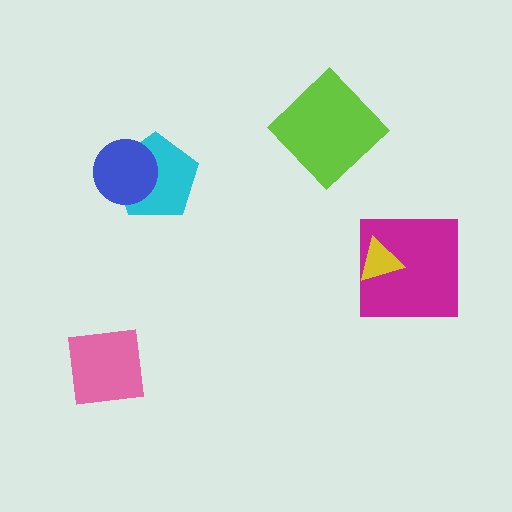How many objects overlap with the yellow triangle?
1 object overlaps with the yellow triangle.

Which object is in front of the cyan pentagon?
The blue circle is in front of the cyan pentagon.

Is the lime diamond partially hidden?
No, no other shape covers it.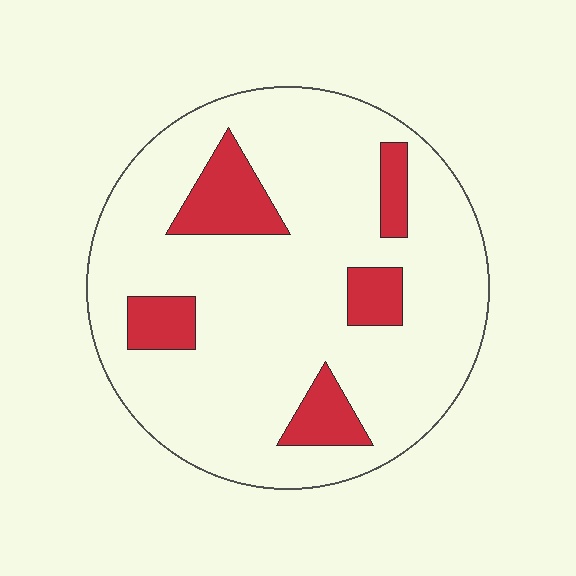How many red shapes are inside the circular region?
5.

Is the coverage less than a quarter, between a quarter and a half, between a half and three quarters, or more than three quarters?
Less than a quarter.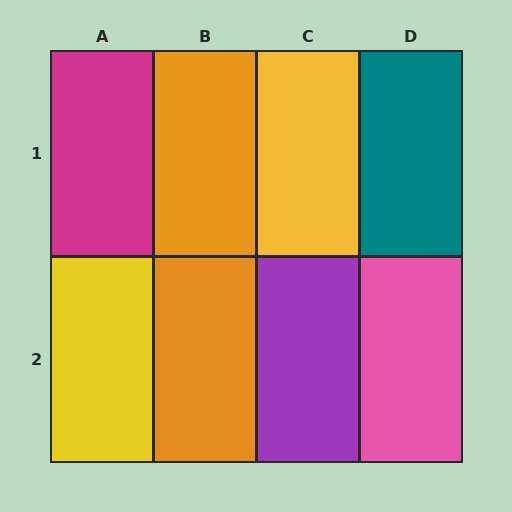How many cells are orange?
2 cells are orange.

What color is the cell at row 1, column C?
Yellow.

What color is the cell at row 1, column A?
Magenta.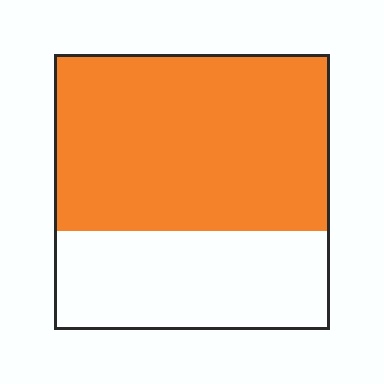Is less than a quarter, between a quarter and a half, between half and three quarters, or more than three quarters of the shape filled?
Between half and three quarters.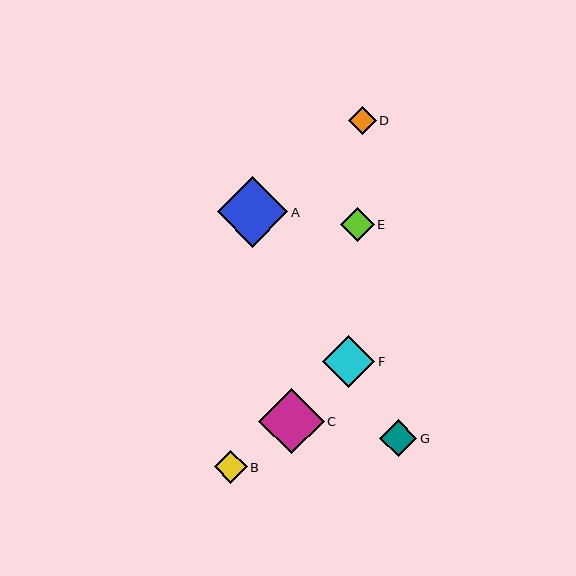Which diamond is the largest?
Diamond A is the largest with a size of approximately 71 pixels.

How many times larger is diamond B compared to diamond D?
Diamond B is approximately 1.2 times the size of diamond D.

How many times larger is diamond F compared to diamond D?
Diamond F is approximately 1.9 times the size of diamond D.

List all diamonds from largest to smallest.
From largest to smallest: A, C, F, G, E, B, D.